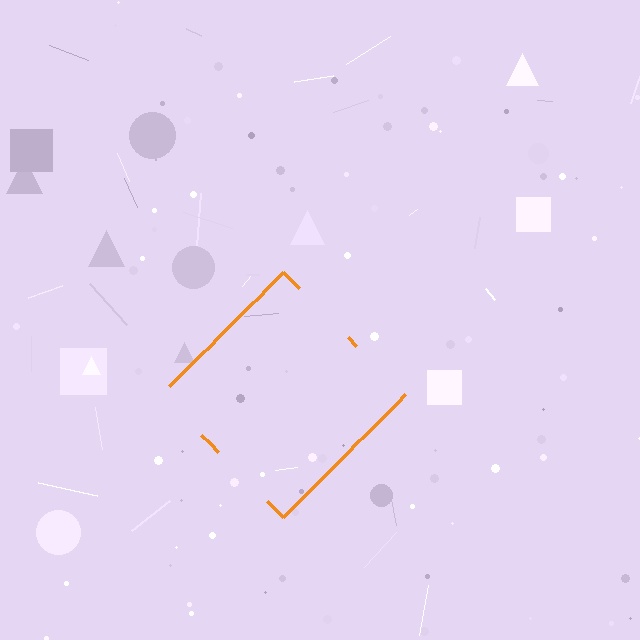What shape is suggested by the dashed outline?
The dashed outline suggests a diamond.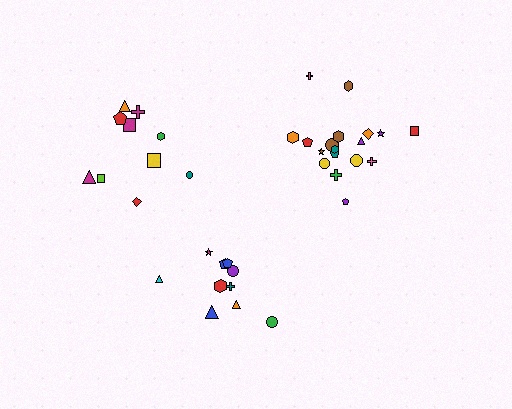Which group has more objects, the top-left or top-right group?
The top-right group.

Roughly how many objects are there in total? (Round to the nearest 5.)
Roughly 40 objects in total.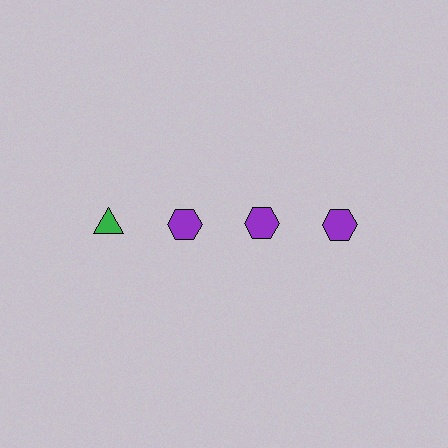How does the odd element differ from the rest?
It differs in both color (green instead of purple) and shape (triangle instead of hexagon).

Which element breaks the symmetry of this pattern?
The green triangle in the top row, leftmost column breaks the symmetry. All other shapes are purple hexagons.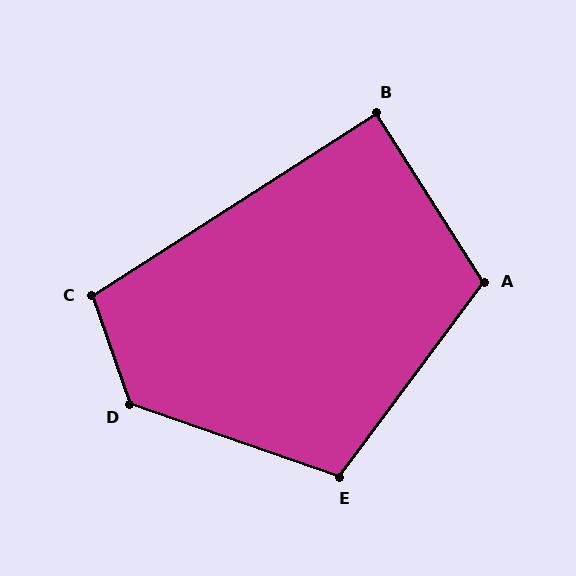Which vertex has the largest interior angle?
D, at approximately 128 degrees.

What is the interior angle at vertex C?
Approximately 103 degrees (obtuse).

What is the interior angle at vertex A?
Approximately 111 degrees (obtuse).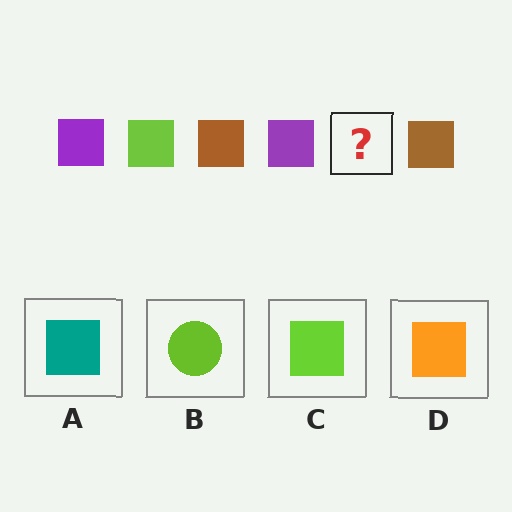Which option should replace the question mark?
Option C.